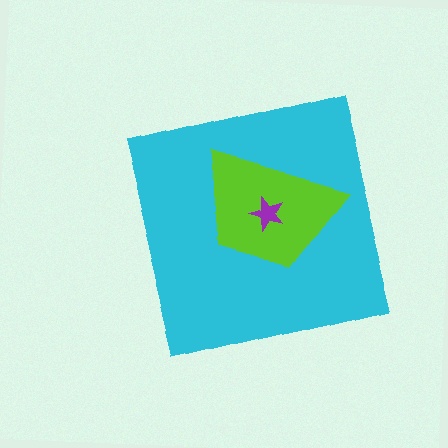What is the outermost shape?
The cyan square.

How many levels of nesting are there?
3.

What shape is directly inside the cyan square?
The lime trapezoid.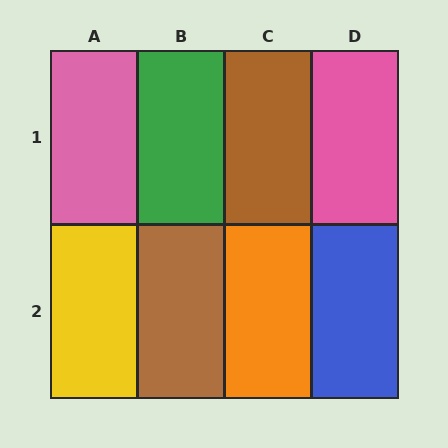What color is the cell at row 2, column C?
Orange.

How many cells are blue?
1 cell is blue.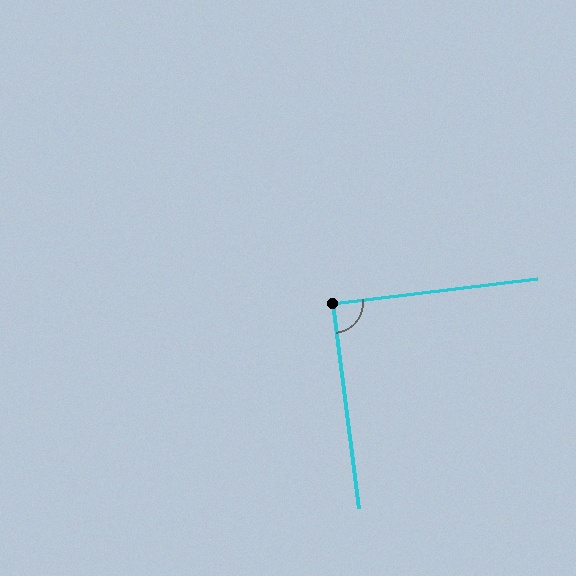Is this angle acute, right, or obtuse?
It is approximately a right angle.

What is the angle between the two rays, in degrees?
Approximately 90 degrees.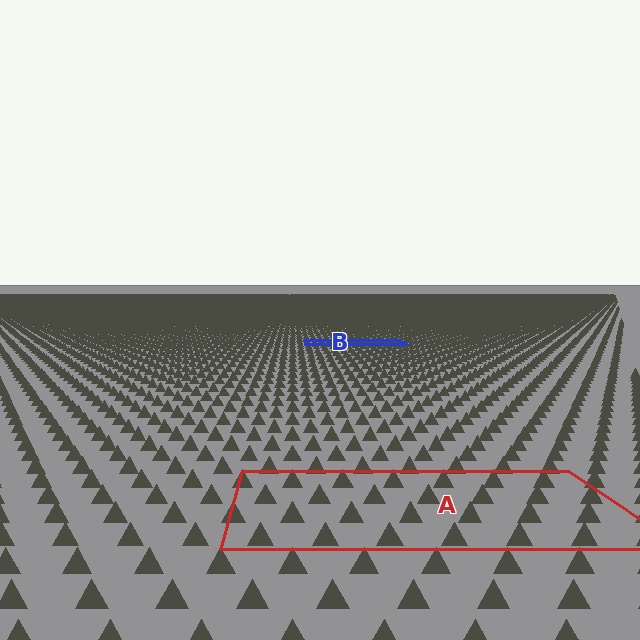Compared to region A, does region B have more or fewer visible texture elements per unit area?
Region B has more texture elements per unit area — they are packed more densely because it is farther away.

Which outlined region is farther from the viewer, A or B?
Region B is farther from the viewer — the texture elements inside it appear smaller and more densely packed.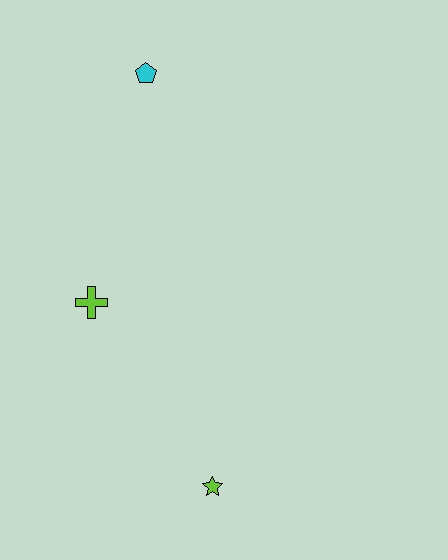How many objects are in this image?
There are 3 objects.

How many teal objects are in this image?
There are no teal objects.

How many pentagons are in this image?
There is 1 pentagon.